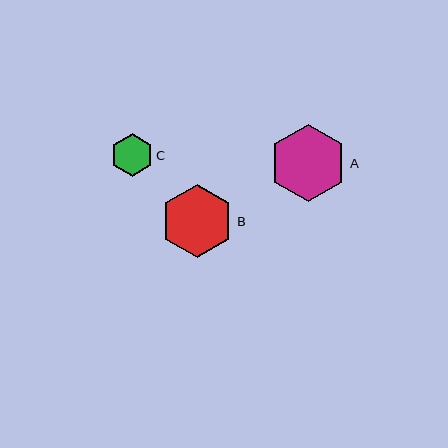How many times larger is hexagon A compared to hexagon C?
Hexagon A is approximately 1.8 times the size of hexagon C.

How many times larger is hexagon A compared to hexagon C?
Hexagon A is approximately 1.8 times the size of hexagon C.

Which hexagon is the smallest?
Hexagon C is the smallest with a size of approximately 42 pixels.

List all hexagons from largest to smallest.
From largest to smallest: A, B, C.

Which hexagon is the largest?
Hexagon A is the largest with a size of approximately 77 pixels.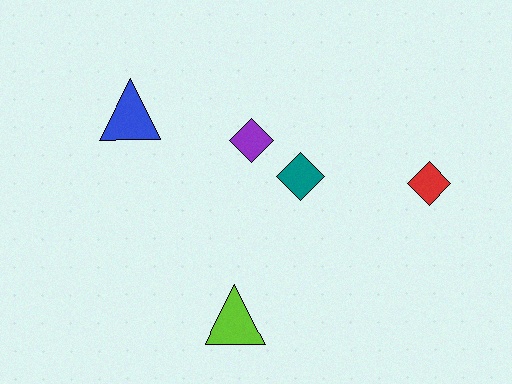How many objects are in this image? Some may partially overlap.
There are 5 objects.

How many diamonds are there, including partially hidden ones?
There are 3 diamonds.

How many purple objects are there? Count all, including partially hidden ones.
There is 1 purple object.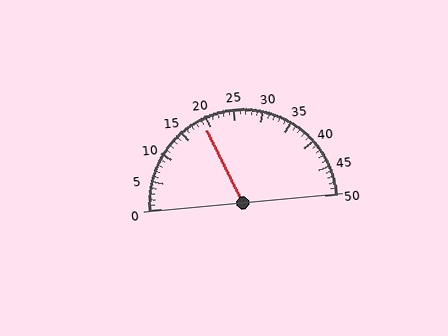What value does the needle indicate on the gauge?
The needle indicates approximately 19.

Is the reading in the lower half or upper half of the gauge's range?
The reading is in the lower half of the range (0 to 50).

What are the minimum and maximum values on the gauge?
The gauge ranges from 0 to 50.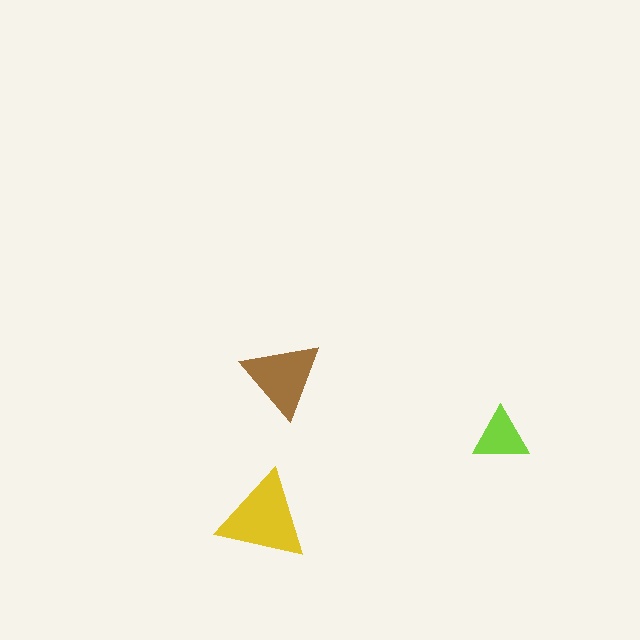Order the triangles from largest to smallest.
the yellow one, the brown one, the lime one.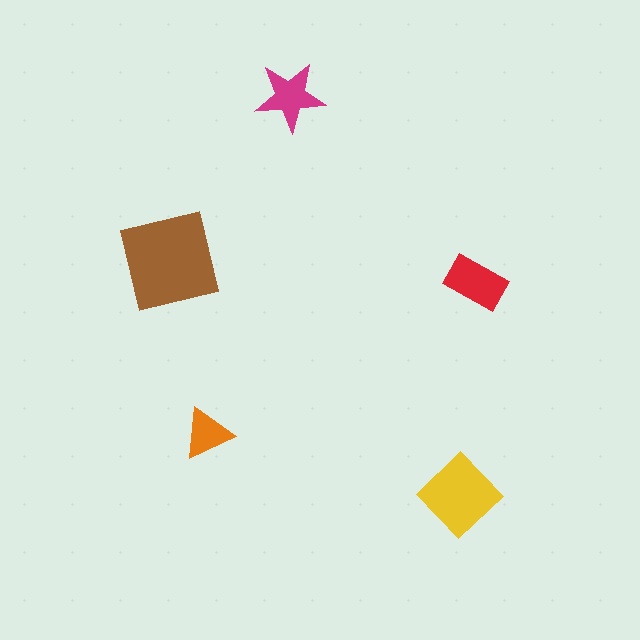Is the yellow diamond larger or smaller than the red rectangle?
Larger.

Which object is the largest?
The brown square.